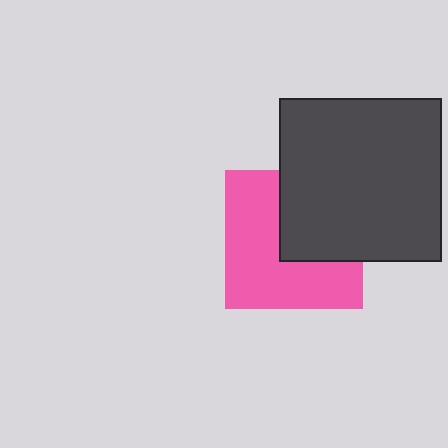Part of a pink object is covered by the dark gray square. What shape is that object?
It is a square.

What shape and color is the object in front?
The object in front is a dark gray square.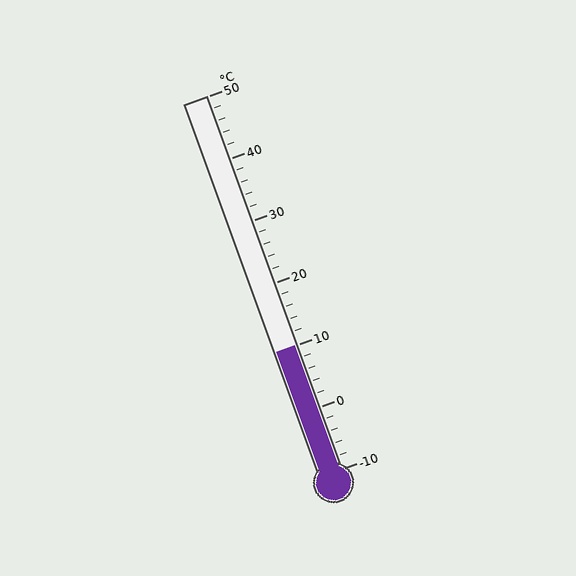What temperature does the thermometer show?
The thermometer shows approximately 10°C.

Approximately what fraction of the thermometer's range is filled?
The thermometer is filled to approximately 35% of its range.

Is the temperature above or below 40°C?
The temperature is below 40°C.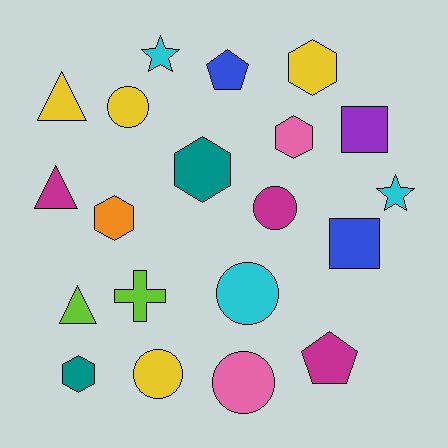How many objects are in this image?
There are 20 objects.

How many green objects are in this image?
There are no green objects.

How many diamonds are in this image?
There are no diamonds.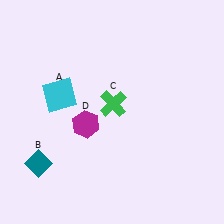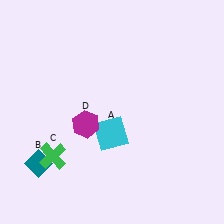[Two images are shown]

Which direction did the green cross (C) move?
The green cross (C) moved left.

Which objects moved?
The objects that moved are: the cyan square (A), the green cross (C).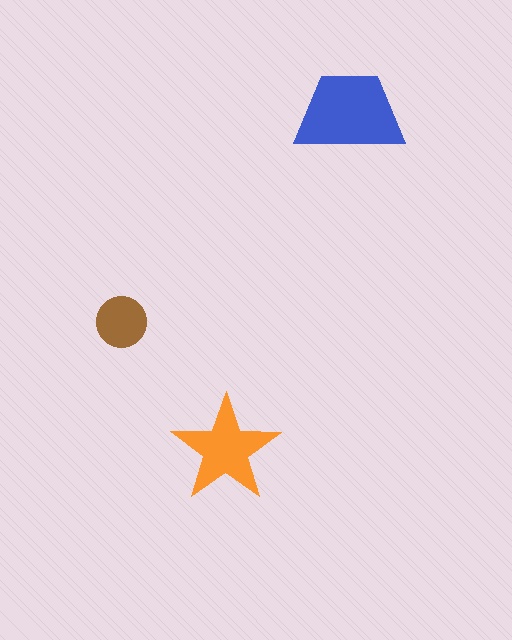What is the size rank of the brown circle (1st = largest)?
3rd.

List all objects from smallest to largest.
The brown circle, the orange star, the blue trapezoid.